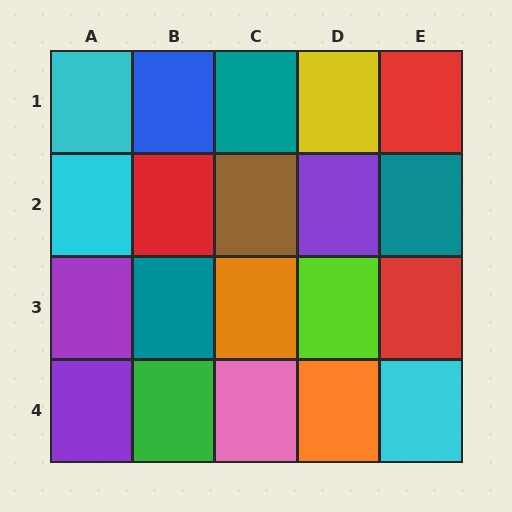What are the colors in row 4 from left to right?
Purple, green, pink, orange, cyan.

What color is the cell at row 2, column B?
Red.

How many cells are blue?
1 cell is blue.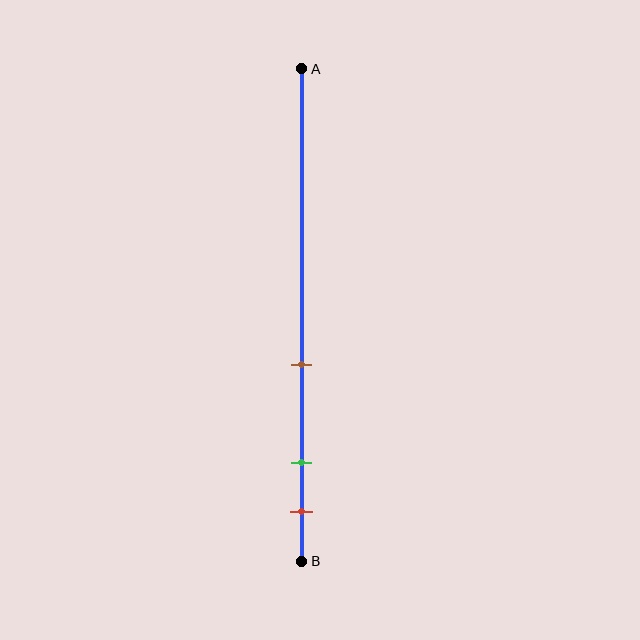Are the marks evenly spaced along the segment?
No, the marks are not evenly spaced.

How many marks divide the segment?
There are 3 marks dividing the segment.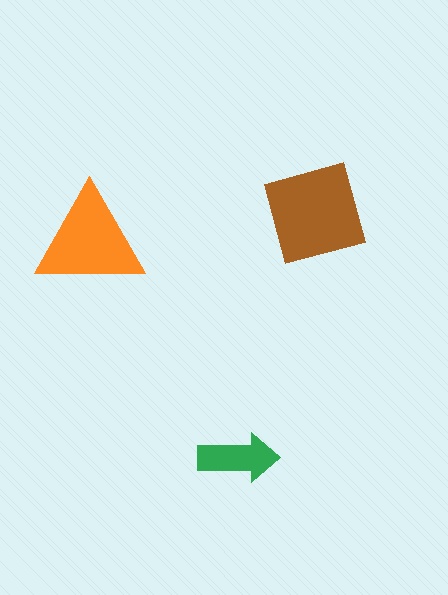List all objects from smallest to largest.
The green arrow, the orange triangle, the brown diamond.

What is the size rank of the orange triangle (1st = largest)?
2nd.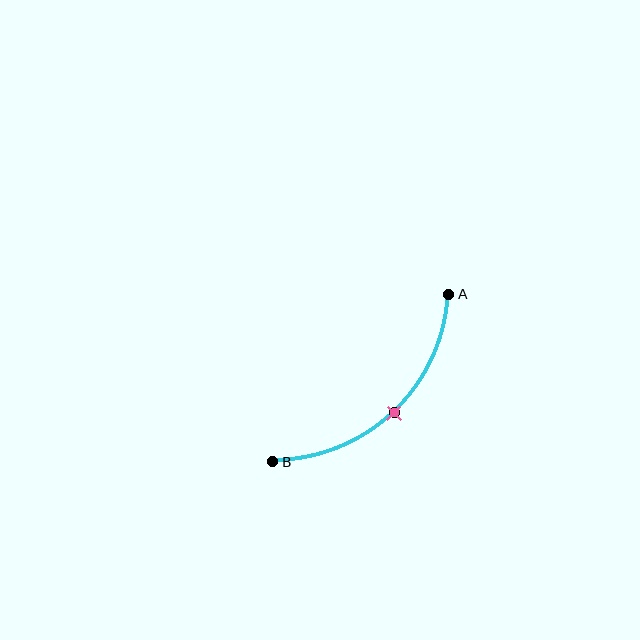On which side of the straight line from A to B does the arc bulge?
The arc bulges below and to the right of the straight line connecting A and B.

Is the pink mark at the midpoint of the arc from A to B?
Yes. The pink mark lies on the arc at equal arc-length from both A and B — it is the arc midpoint.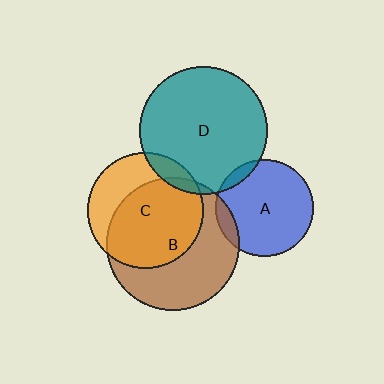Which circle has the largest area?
Circle B (brown).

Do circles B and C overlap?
Yes.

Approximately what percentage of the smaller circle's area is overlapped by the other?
Approximately 65%.